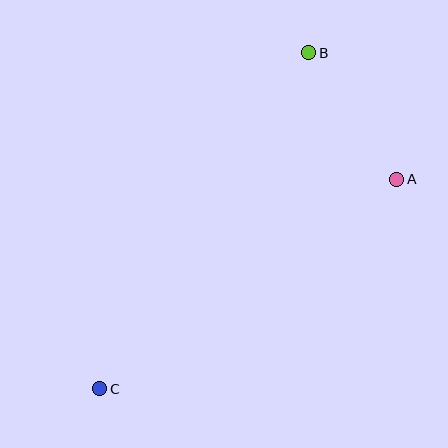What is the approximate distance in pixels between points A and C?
The distance between A and C is approximately 363 pixels.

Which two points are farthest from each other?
Points B and C are farthest from each other.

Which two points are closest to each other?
Points A and B are closest to each other.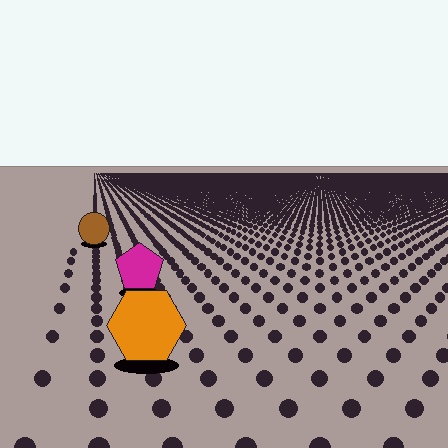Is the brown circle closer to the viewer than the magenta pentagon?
No. The magenta pentagon is closer — you can tell from the texture gradient: the ground texture is coarser near it.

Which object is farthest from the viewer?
The brown circle is farthest from the viewer. It appears smaller and the ground texture around it is denser.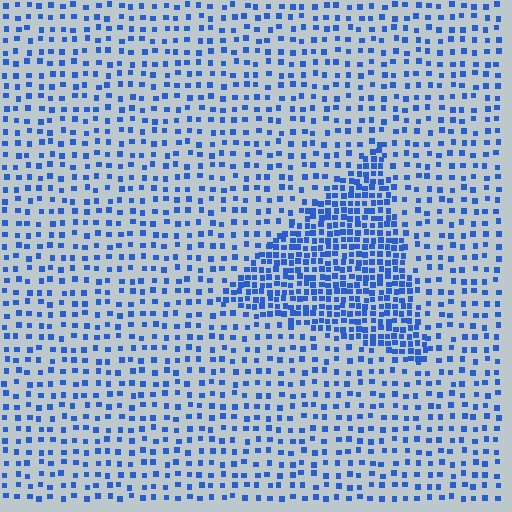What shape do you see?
I see a triangle.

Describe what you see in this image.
The image contains small blue elements arranged at two different densities. A triangle-shaped region is visible where the elements are more densely packed than the surrounding area.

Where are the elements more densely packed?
The elements are more densely packed inside the triangle boundary.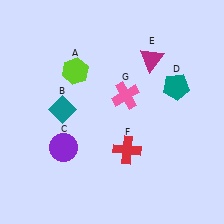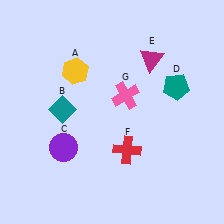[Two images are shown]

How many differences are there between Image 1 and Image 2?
There is 1 difference between the two images.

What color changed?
The hexagon (A) changed from lime in Image 1 to yellow in Image 2.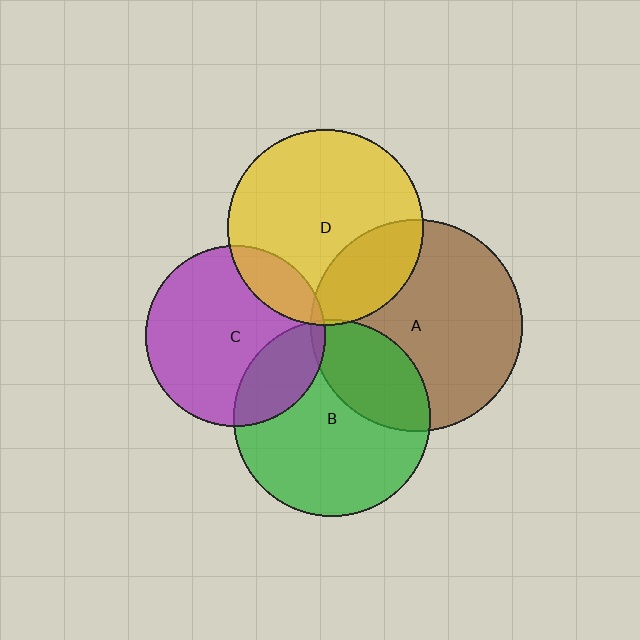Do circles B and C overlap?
Yes.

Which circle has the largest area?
Circle A (brown).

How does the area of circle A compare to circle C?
Approximately 1.4 times.